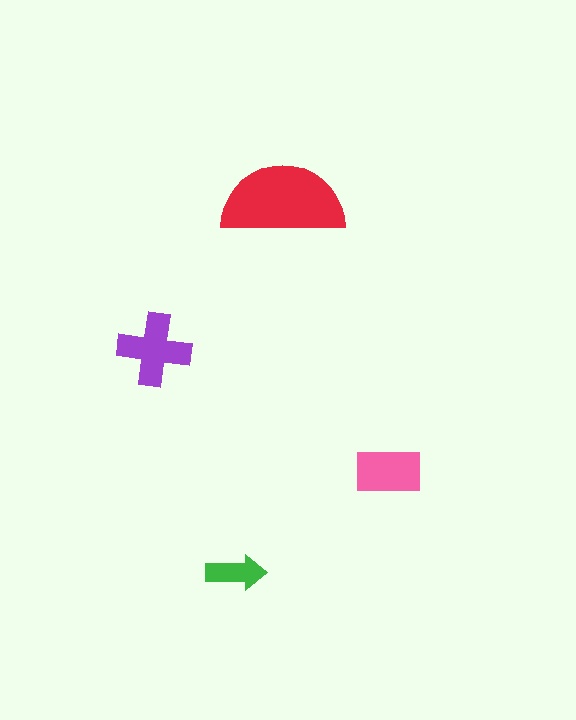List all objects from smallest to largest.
The green arrow, the pink rectangle, the purple cross, the red semicircle.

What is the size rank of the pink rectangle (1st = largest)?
3rd.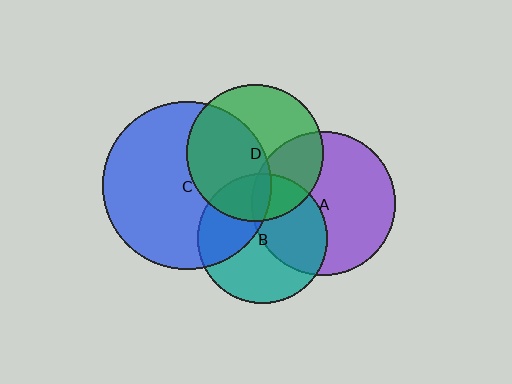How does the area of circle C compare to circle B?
Approximately 1.7 times.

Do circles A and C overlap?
Yes.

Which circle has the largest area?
Circle C (blue).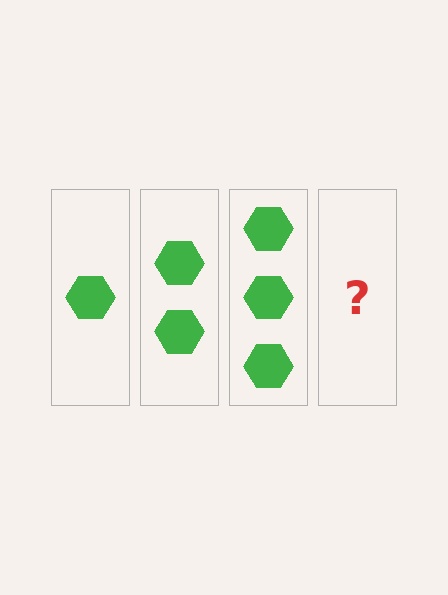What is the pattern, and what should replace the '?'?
The pattern is that each step adds one more hexagon. The '?' should be 4 hexagons.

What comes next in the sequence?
The next element should be 4 hexagons.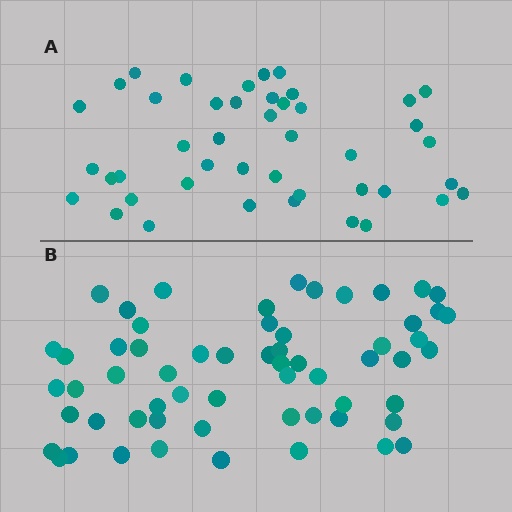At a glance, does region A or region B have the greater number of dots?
Region B (the bottom region) has more dots.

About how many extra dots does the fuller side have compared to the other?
Region B has approximately 15 more dots than region A.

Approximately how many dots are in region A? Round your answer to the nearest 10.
About 40 dots. (The exact count is 44, which rounds to 40.)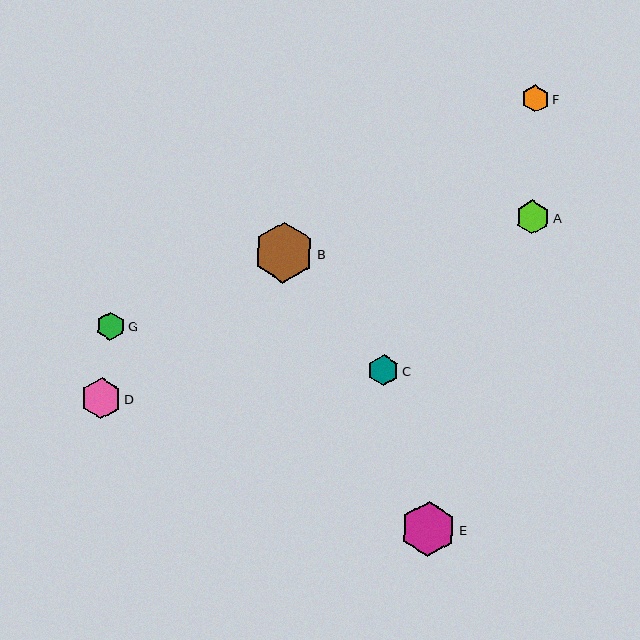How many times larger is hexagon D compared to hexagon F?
Hexagon D is approximately 1.5 times the size of hexagon F.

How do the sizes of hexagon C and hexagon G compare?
Hexagon C and hexagon G are approximately the same size.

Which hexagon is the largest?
Hexagon B is the largest with a size of approximately 61 pixels.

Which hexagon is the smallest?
Hexagon F is the smallest with a size of approximately 27 pixels.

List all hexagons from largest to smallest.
From largest to smallest: B, E, D, A, C, G, F.